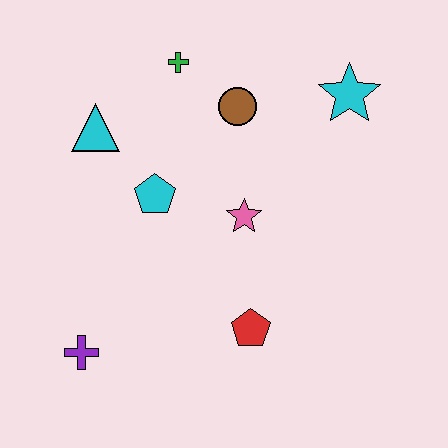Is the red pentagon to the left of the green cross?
No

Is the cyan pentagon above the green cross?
No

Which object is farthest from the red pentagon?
The green cross is farthest from the red pentagon.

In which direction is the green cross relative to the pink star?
The green cross is above the pink star.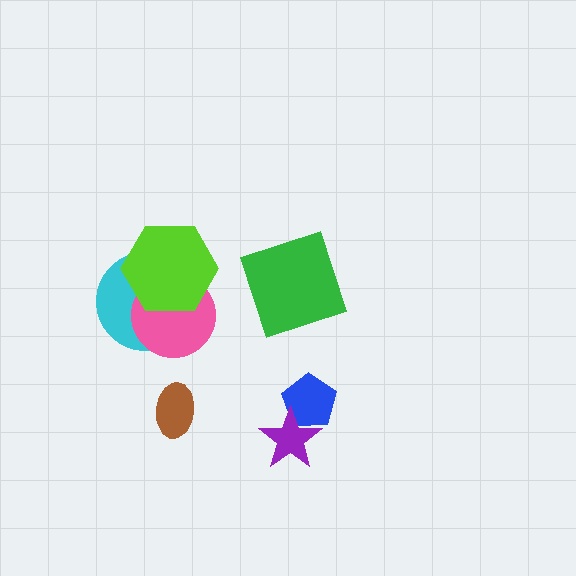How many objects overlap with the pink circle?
2 objects overlap with the pink circle.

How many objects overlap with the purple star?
1 object overlaps with the purple star.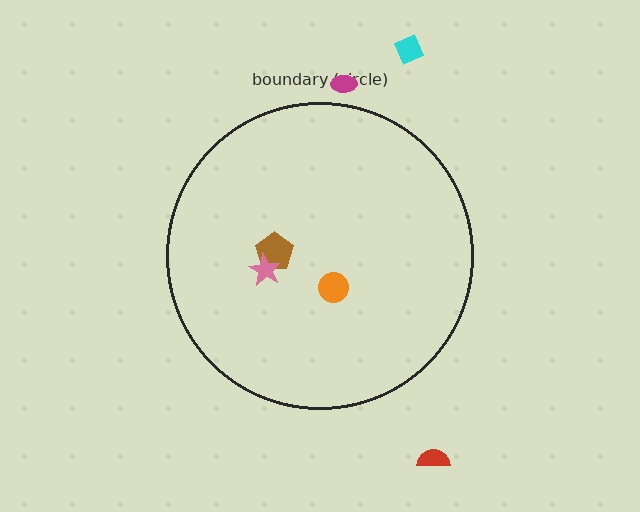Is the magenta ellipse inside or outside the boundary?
Outside.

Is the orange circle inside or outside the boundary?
Inside.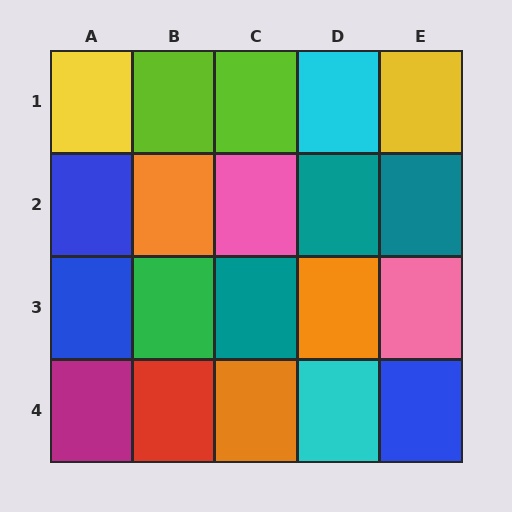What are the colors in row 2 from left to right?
Blue, orange, pink, teal, teal.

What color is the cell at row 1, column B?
Lime.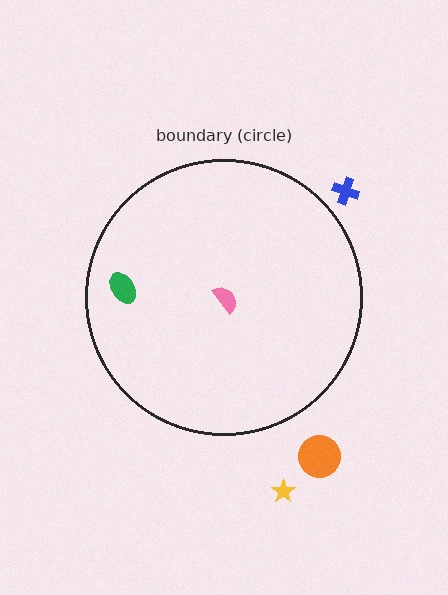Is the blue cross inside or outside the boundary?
Outside.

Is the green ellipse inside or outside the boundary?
Inside.